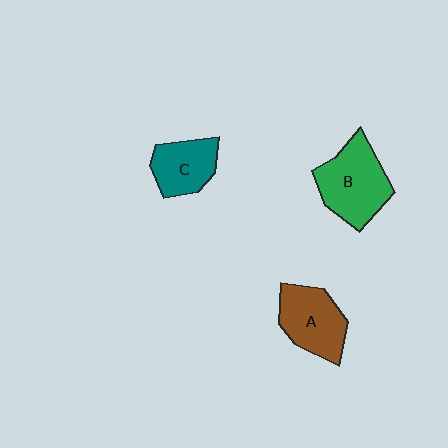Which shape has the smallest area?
Shape C (teal).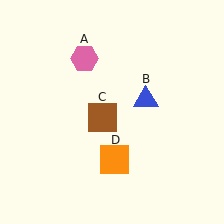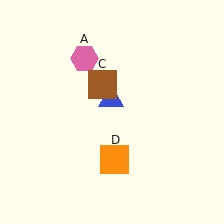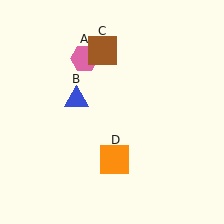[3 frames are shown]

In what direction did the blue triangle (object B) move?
The blue triangle (object B) moved left.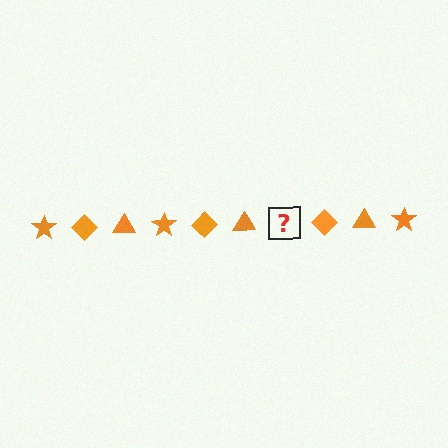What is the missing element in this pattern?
The missing element is an orange star.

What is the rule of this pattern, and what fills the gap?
The rule is that the pattern cycles through star, diamond, triangle shapes in orange. The gap should be filled with an orange star.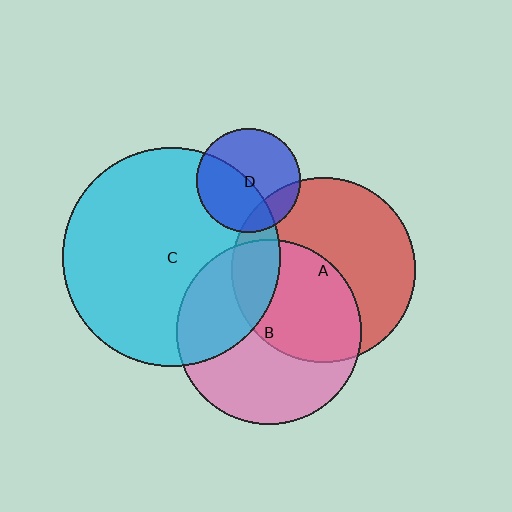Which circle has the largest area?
Circle C (cyan).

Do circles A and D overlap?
Yes.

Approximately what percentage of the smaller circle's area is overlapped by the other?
Approximately 20%.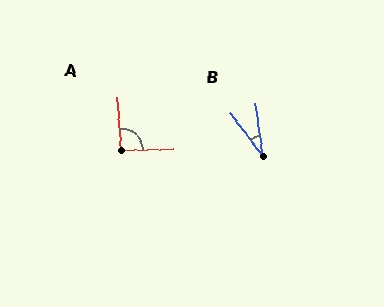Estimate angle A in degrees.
Approximately 91 degrees.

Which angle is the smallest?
B, at approximately 29 degrees.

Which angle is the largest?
A, at approximately 91 degrees.